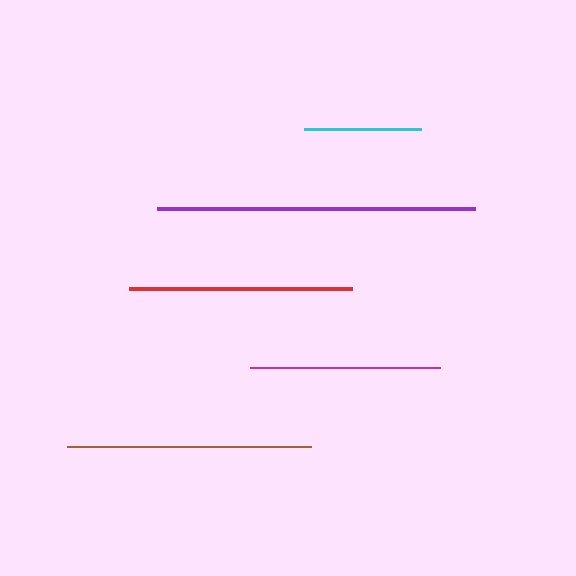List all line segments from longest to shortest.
From longest to shortest: purple, brown, red, magenta, cyan.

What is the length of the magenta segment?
The magenta segment is approximately 191 pixels long.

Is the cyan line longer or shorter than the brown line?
The brown line is longer than the cyan line.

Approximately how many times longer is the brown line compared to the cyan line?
The brown line is approximately 2.1 times the length of the cyan line.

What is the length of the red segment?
The red segment is approximately 223 pixels long.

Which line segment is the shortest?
The cyan line is the shortest at approximately 116 pixels.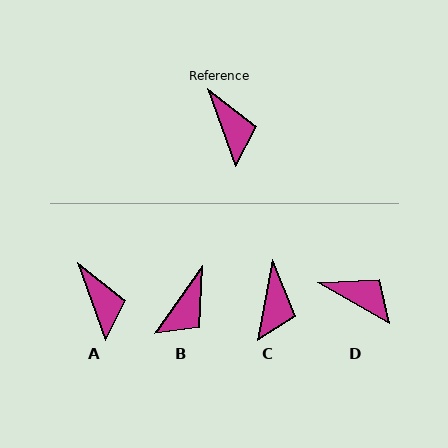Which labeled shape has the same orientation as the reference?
A.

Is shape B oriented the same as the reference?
No, it is off by about 55 degrees.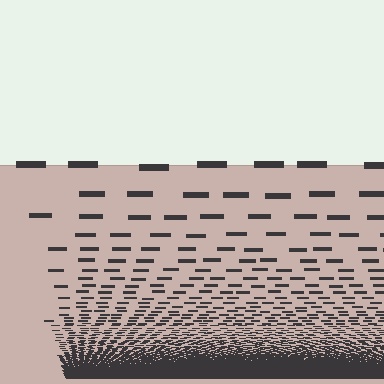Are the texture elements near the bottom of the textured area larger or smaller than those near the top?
Smaller. The gradient is inverted — elements near the bottom are smaller and denser.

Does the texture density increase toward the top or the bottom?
Density increases toward the bottom.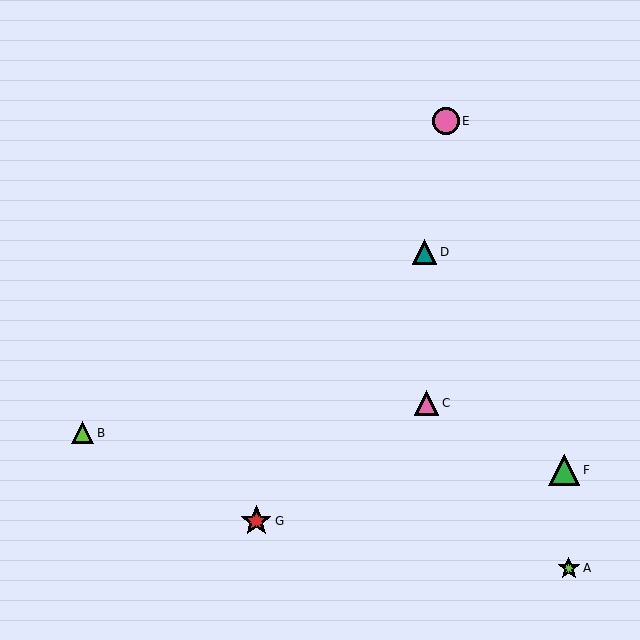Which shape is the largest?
The green triangle (labeled F) is the largest.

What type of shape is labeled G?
Shape G is a red star.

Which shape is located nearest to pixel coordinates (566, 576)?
The lime star (labeled A) at (569, 568) is nearest to that location.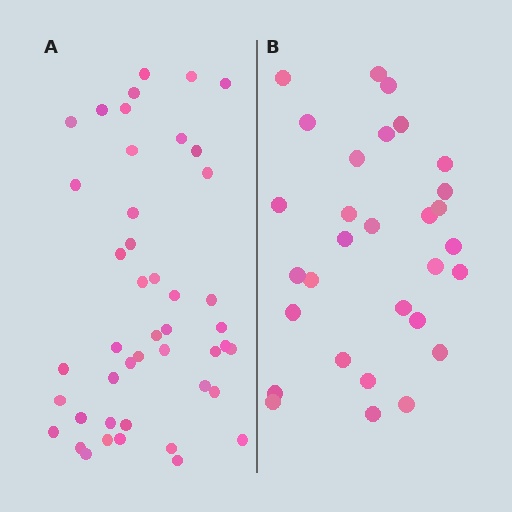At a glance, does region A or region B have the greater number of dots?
Region A (the left region) has more dots.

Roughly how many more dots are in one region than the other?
Region A has approximately 15 more dots than region B.